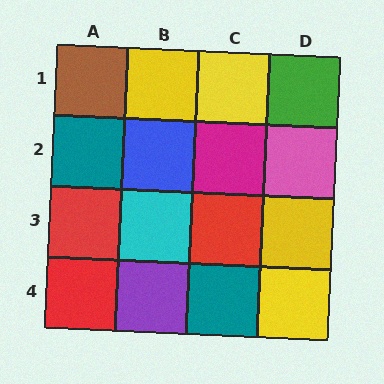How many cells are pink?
1 cell is pink.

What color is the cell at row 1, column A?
Brown.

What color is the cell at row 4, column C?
Teal.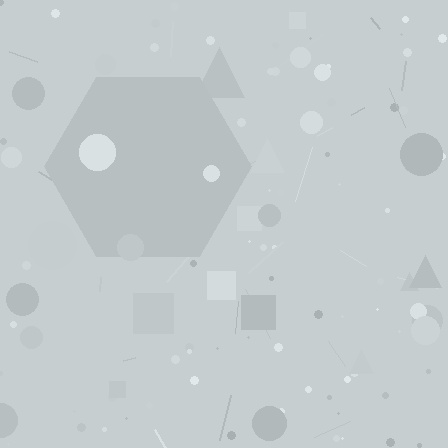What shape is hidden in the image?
A hexagon is hidden in the image.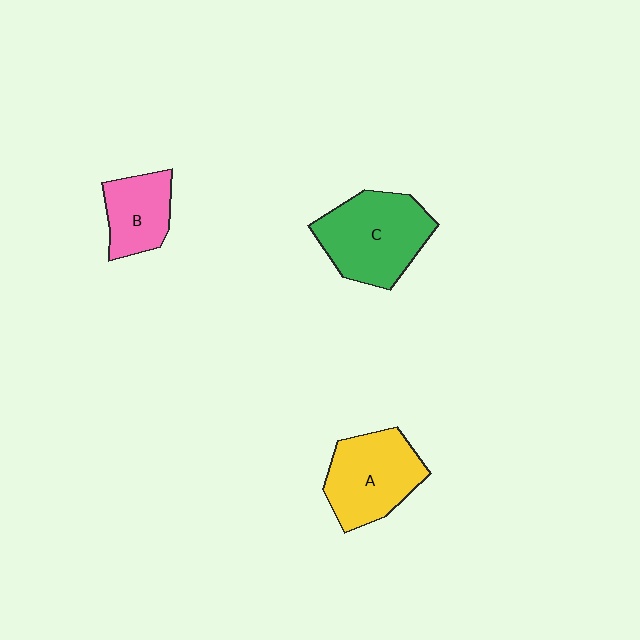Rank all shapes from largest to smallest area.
From largest to smallest: C (green), A (yellow), B (pink).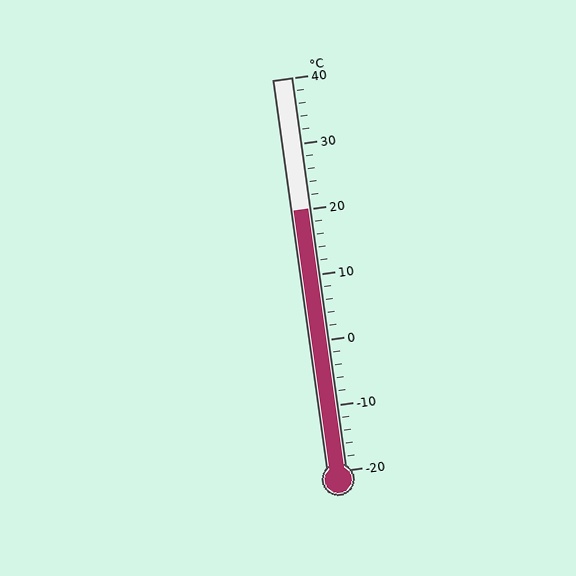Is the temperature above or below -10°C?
The temperature is above -10°C.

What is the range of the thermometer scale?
The thermometer scale ranges from -20°C to 40°C.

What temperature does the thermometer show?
The thermometer shows approximately 20°C.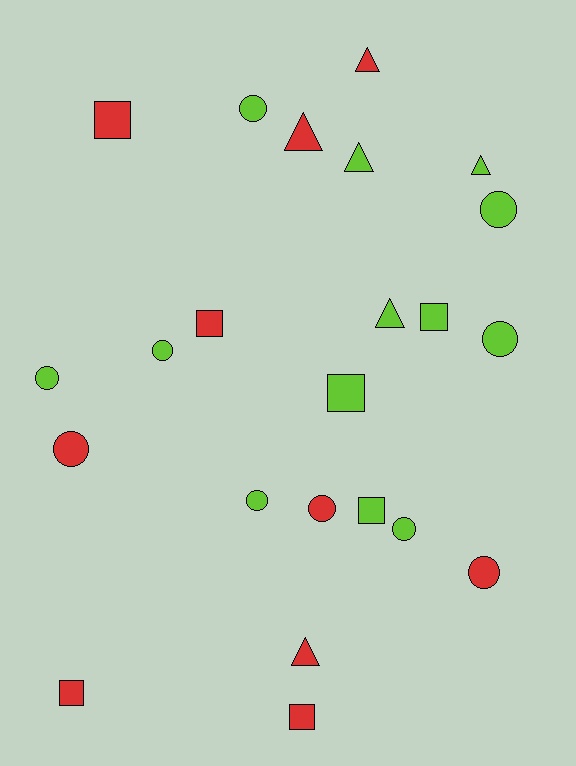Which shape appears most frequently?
Circle, with 10 objects.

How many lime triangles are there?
There are 3 lime triangles.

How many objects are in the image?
There are 23 objects.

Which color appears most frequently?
Lime, with 13 objects.